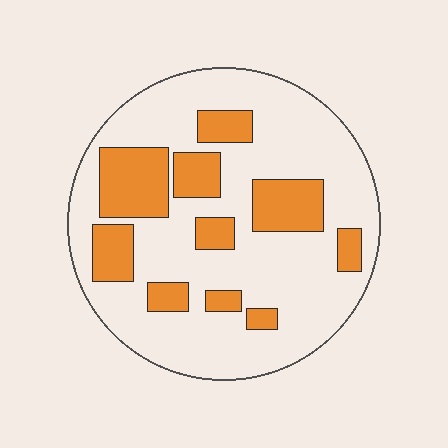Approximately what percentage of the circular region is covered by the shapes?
Approximately 25%.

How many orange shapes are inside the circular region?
10.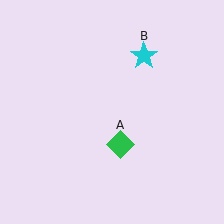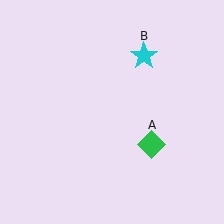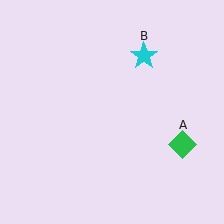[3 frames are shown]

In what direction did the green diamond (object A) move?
The green diamond (object A) moved right.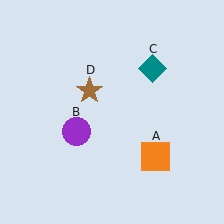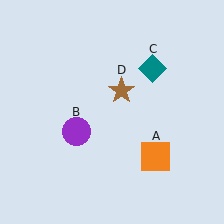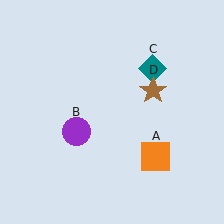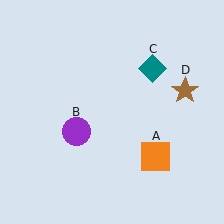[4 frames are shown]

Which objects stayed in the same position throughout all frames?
Orange square (object A) and purple circle (object B) and teal diamond (object C) remained stationary.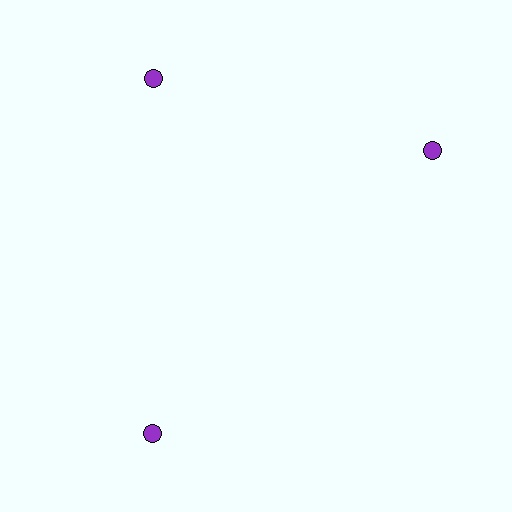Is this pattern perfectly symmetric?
No. The 3 purple circles are arranged in a ring, but one element near the 3 o'clock position is rotated out of alignment along the ring, breaking the 3-fold rotational symmetry.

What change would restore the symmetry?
The symmetry would be restored by rotating it back into even spacing with its neighbors so that all 3 circles sit at equal angles and equal distance from the center.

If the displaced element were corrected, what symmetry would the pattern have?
It would have 3-fold rotational symmetry — the pattern would map onto itself every 120 degrees.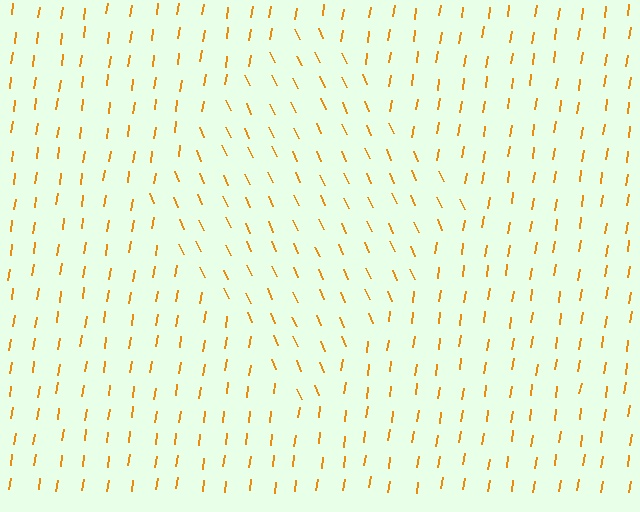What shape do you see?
I see a diamond.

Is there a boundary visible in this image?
Yes, there is a texture boundary formed by a change in line orientation.